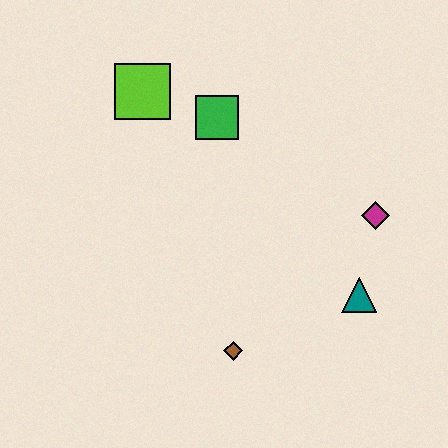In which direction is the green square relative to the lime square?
The green square is to the right of the lime square.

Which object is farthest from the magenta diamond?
The lime square is farthest from the magenta diamond.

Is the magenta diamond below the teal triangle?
No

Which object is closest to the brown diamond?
The teal triangle is closest to the brown diamond.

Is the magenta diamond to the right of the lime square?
Yes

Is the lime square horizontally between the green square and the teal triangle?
No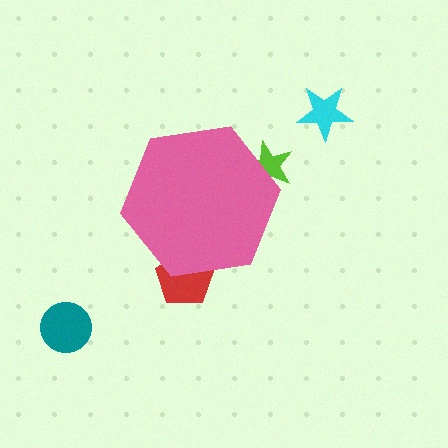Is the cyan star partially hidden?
No, the cyan star is fully visible.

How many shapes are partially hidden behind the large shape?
2 shapes are partially hidden.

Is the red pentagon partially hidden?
Yes, the red pentagon is partially hidden behind the pink hexagon.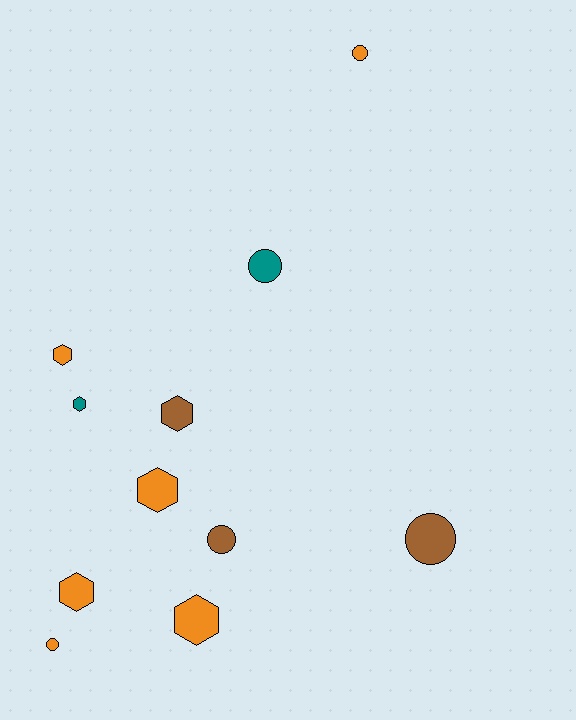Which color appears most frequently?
Orange, with 6 objects.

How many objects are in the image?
There are 11 objects.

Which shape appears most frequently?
Hexagon, with 6 objects.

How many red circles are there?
There are no red circles.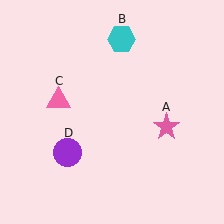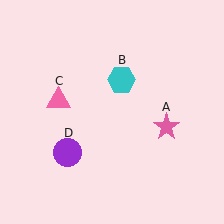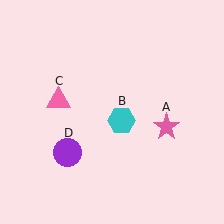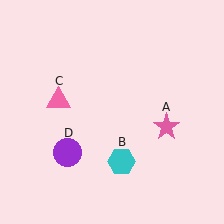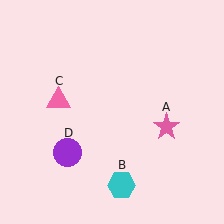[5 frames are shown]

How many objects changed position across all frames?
1 object changed position: cyan hexagon (object B).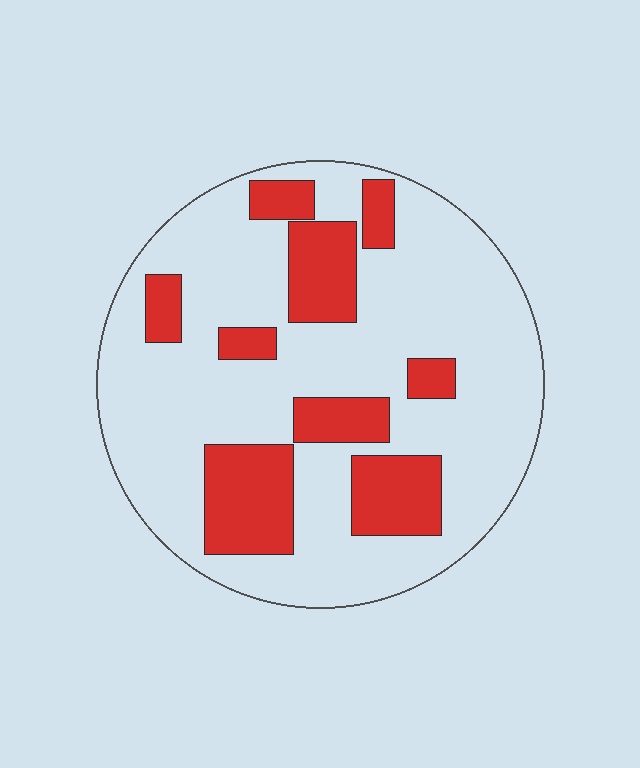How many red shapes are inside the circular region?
9.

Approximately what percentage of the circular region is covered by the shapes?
Approximately 25%.